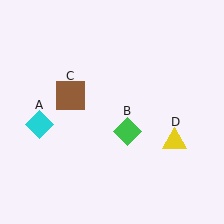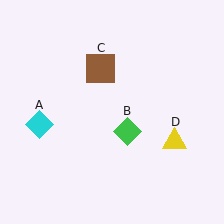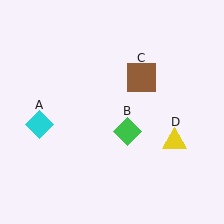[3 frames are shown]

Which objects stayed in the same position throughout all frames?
Cyan diamond (object A) and green diamond (object B) and yellow triangle (object D) remained stationary.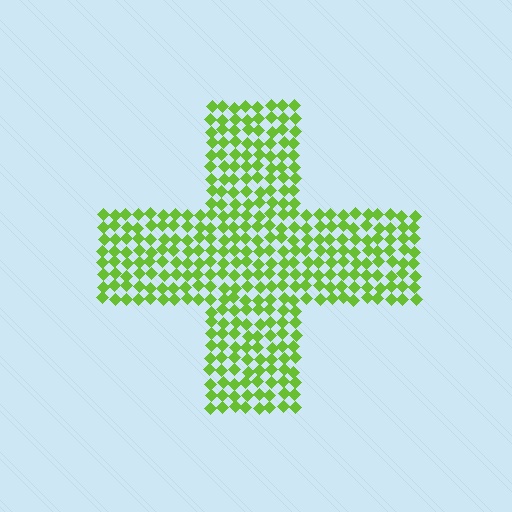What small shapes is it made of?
It is made of small diamonds.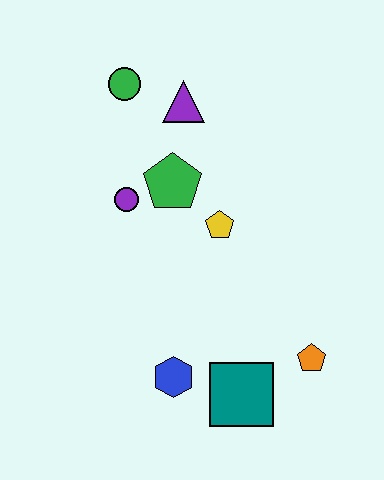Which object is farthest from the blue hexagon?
The green circle is farthest from the blue hexagon.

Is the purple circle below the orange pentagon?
No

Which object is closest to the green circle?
The purple triangle is closest to the green circle.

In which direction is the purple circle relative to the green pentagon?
The purple circle is to the left of the green pentagon.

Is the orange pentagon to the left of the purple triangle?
No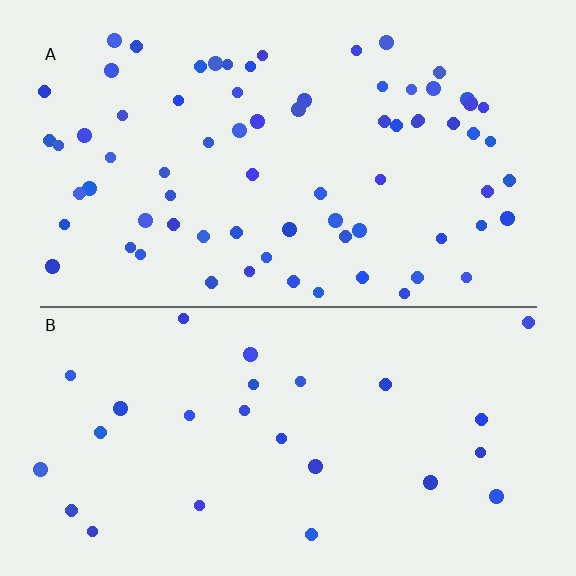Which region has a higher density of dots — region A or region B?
A (the top).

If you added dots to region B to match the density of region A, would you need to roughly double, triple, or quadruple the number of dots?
Approximately triple.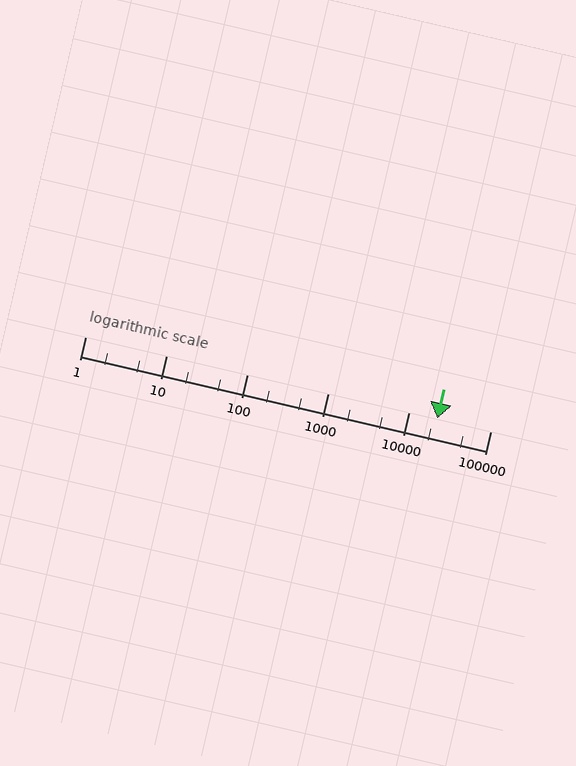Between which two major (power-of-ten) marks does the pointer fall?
The pointer is between 10000 and 100000.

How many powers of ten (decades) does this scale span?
The scale spans 5 decades, from 1 to 100000.